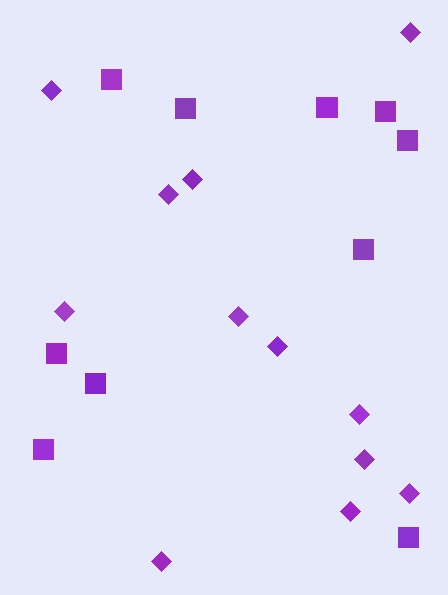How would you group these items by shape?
There are 2 groups: one group of squares (10) and one group of diamonds (12).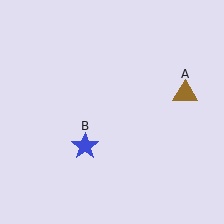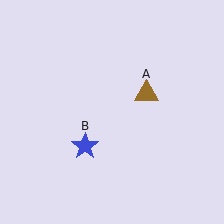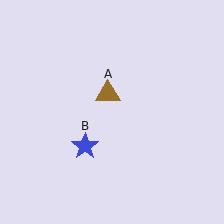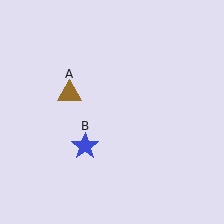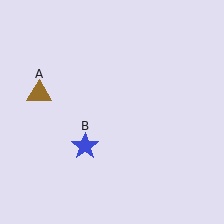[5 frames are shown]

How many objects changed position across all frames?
1 object changed position: brown triangle (object A).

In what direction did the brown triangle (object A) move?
The brown triangle (object A) moved left.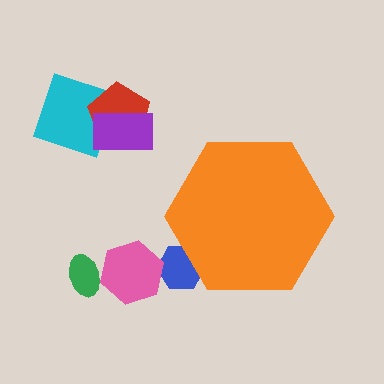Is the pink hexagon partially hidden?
No, the pink hexagon is fully visible.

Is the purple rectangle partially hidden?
No, the purple rectangle is fully visible.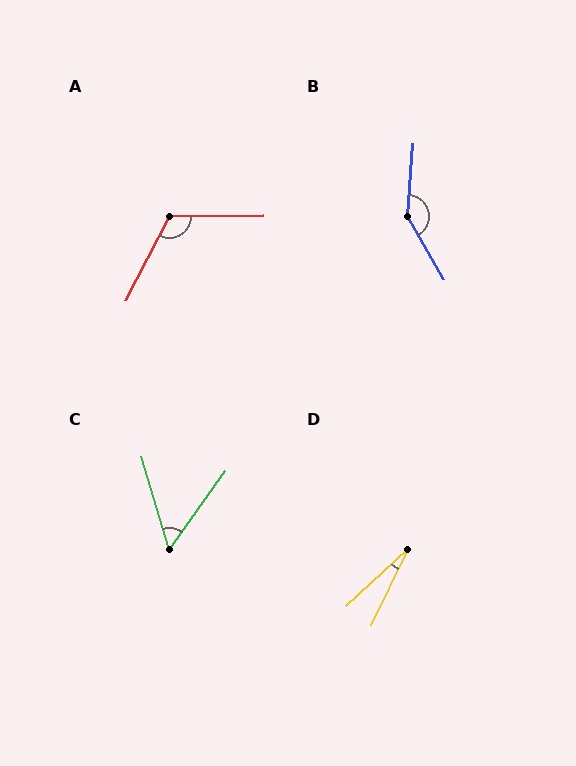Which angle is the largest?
B, at approximately 145 degrees.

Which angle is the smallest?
D, at approximately 21 degrees.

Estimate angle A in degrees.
Approximately 118 degrees.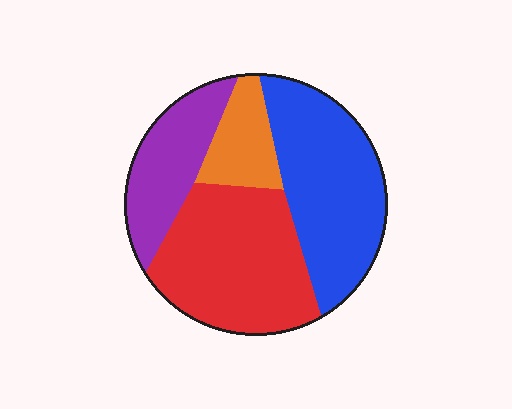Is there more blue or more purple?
Blue.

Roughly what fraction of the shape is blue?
Blue covers around 35% of the shape.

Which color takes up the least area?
Orange, at roughly 10%.